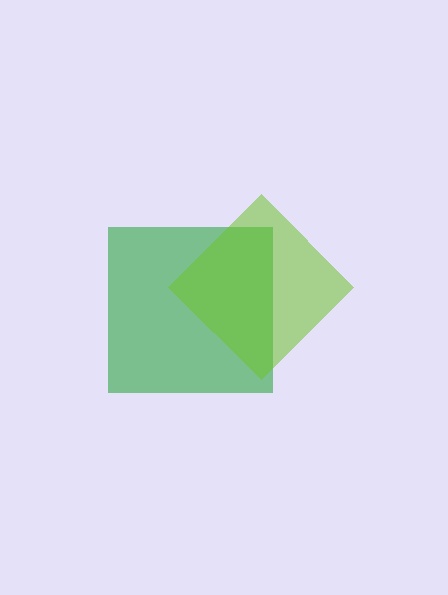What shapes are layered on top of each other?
The layered shapes are: a green square, a lime diamond.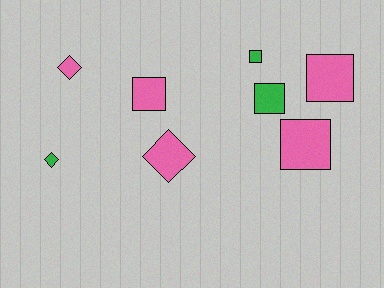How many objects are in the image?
There are 8 objects.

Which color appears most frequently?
Pink, with 5 objects.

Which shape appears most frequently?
Square, with 5 objects.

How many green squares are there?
There are 2 green squares.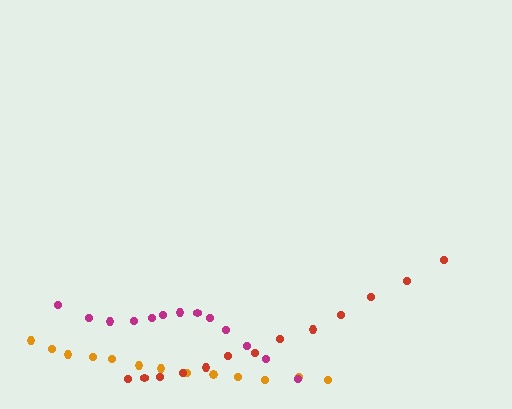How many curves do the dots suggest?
There are 3 distinct paths.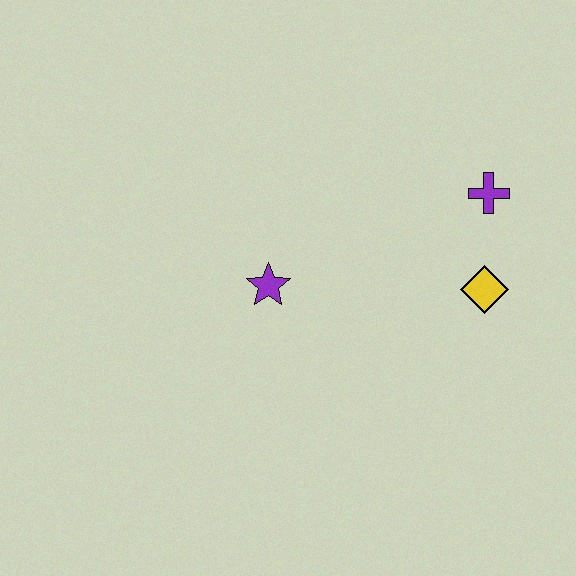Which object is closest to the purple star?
The yellow diamond is closest to the purple star.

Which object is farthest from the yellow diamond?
The purple star is farthest from the yellow diamond.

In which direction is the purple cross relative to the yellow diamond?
The purple cross is above the yellow diamond.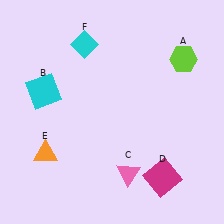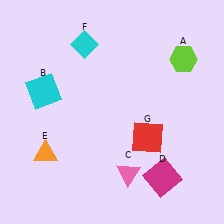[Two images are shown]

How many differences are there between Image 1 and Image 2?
There is 1 difference between the two images.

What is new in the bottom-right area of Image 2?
A red square (G) was added in the bottom-right area of Image 2.